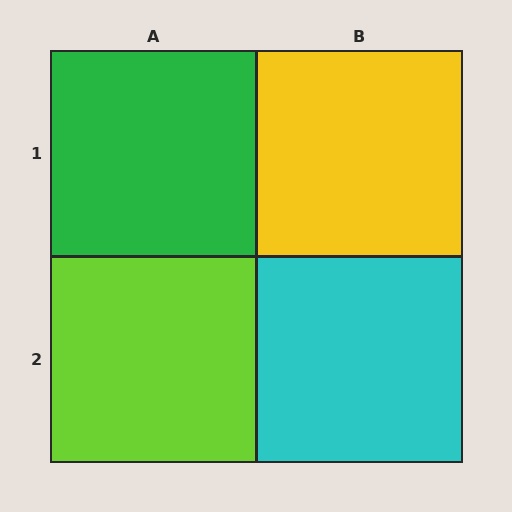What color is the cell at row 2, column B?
Cyan.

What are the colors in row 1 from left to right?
Green, yellow.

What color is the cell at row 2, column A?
Lime.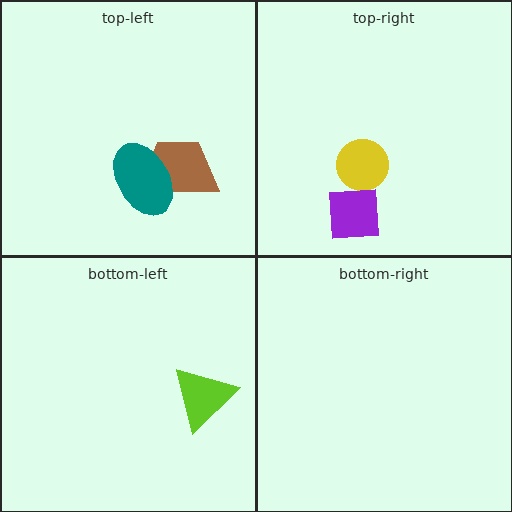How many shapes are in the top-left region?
2.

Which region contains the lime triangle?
The bottom-left region.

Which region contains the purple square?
The top-right region.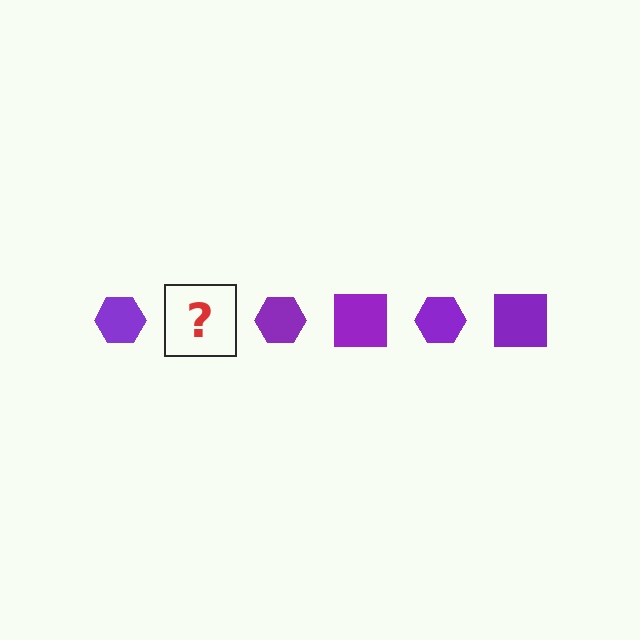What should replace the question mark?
The question mark should be replaced with a purple square.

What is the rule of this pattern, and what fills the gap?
The rule is that the pattern cycles through hexagon, square shapes in purple. The gap should be filled with a purple square.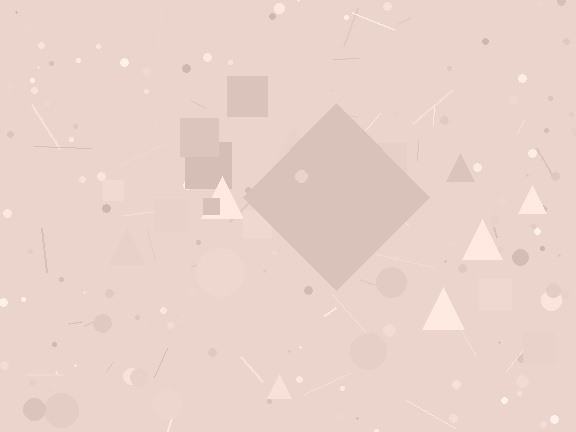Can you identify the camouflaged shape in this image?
The camouflaged shape is a diamond.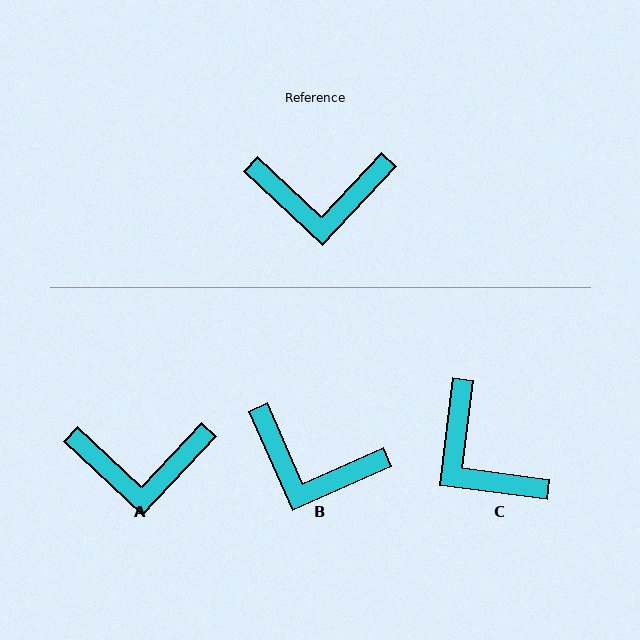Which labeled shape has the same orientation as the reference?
A.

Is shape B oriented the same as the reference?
No, it is off by about 23 degrees.